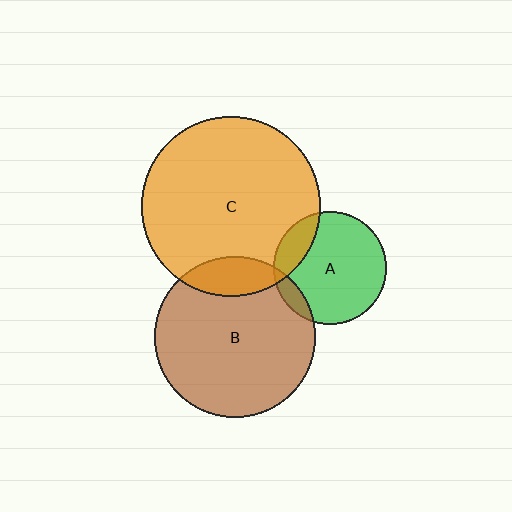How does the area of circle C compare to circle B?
Approximately 1.2 times.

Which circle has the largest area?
Circle C (orange).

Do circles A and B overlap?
Yes.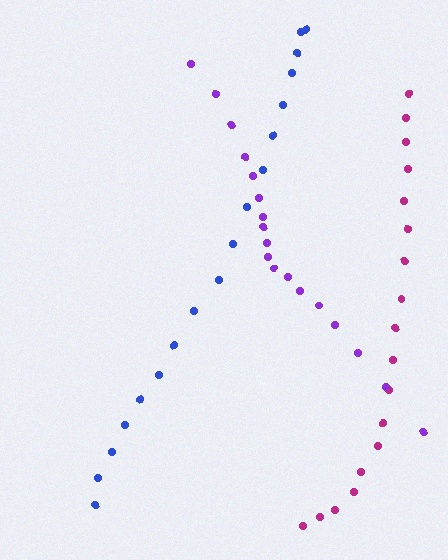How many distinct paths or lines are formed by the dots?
There are 3 distinct paths.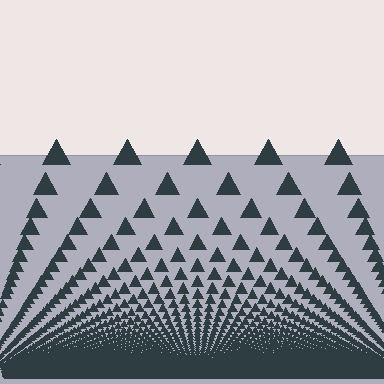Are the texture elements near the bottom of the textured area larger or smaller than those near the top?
Smaller. The gradient is inverted — elements near the bottom are smaller and denser.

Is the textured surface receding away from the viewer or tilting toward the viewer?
The surface appears to tilt toward the viewer. Texture elements get larger and sparser toward the top.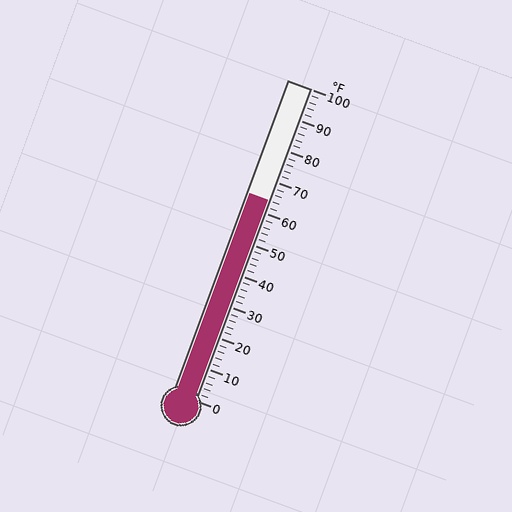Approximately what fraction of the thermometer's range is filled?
The thermometer is filled to approximately 65% of its range.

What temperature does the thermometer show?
The thermometer shows approximately 64°F.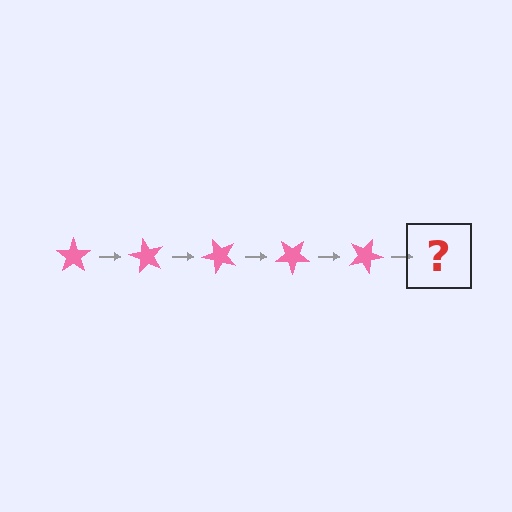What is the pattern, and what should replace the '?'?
The pattern is that the star rotates 60 degrees each step. The '?' should be a pink star rotated 300 degrees.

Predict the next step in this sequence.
The next step is a pink star rotated 300 degrees.